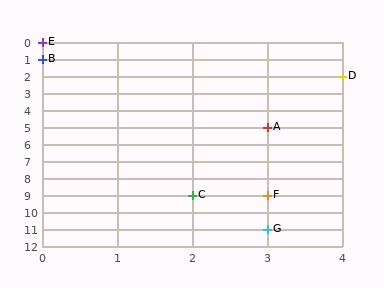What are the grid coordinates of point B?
Point B is at grid coordinates (0, 1).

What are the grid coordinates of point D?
Point D is at grid coordinates (4, 2).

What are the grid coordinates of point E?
Point E is at grid coordinates (0, 0).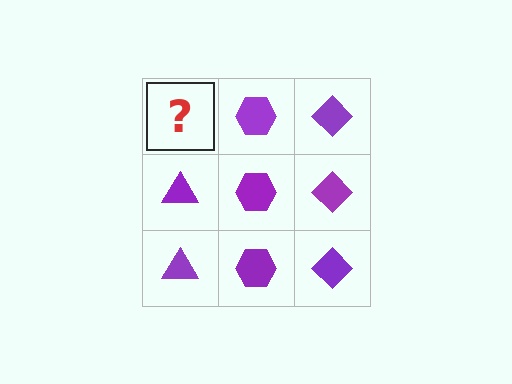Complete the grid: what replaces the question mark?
The question mark should be replaced with a purple triangle.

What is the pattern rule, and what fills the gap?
The rule is that each column has a consistent shape. The gap should be filled with a purple triangle.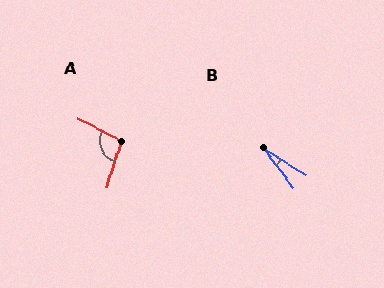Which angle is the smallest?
B, at approximately 20 degrees.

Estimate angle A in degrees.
Approximately 101 degrees.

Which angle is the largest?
A, at approximately 101 degrees.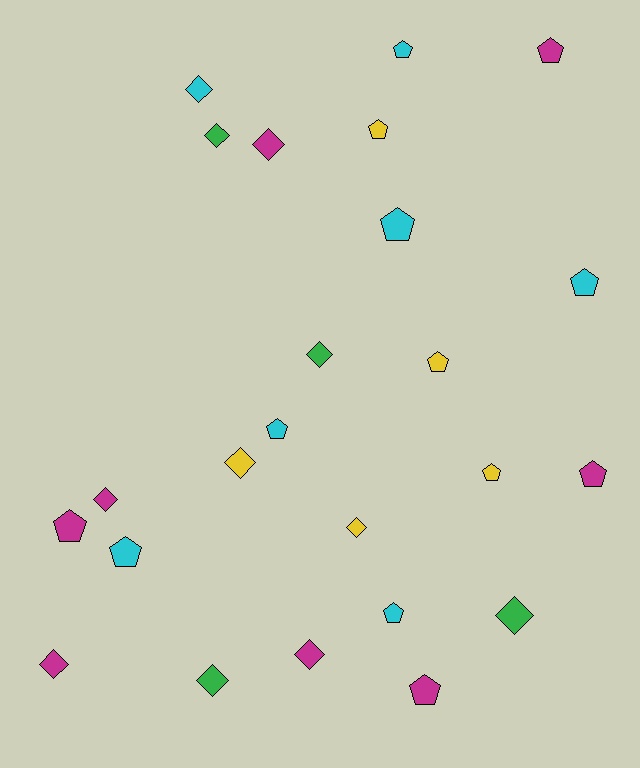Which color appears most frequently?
Magenta, with 8 objects.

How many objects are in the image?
There are 24 objects.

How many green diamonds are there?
There are 4 green diamonds.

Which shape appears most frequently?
Pentagon, with 13 objects.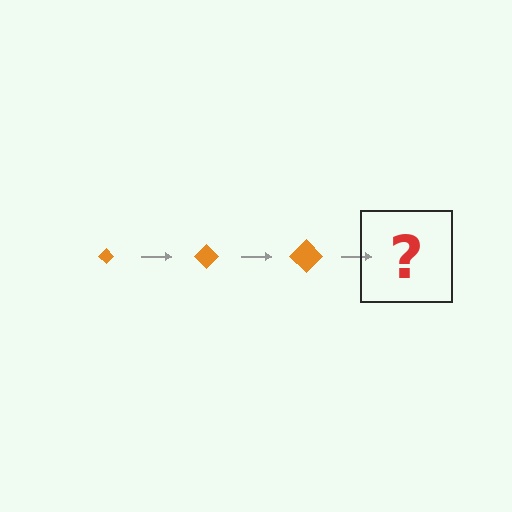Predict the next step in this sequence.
The next step is an orange diamond, larger than the previous one.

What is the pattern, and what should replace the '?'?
The pattern is that the diamond gets progressively larger each step. The '?' should be an orange diamond, larger than the previous one.